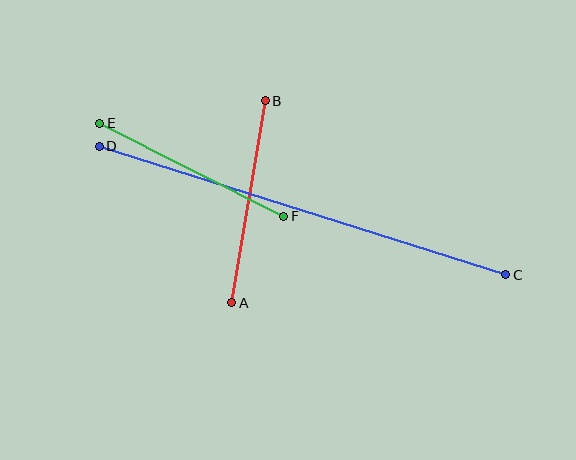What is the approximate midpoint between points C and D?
The midpoint is at approximately (302, 210) pixels.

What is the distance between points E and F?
The distance is approximately 206 pixels.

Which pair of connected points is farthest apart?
Points C and D are farthest apart.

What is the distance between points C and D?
The distance is approximately 426 pixels.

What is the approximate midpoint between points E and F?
The midpoint is at approximately (192, 170) pixels.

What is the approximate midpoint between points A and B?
The midpoint is at approximately (248, 202) pixels.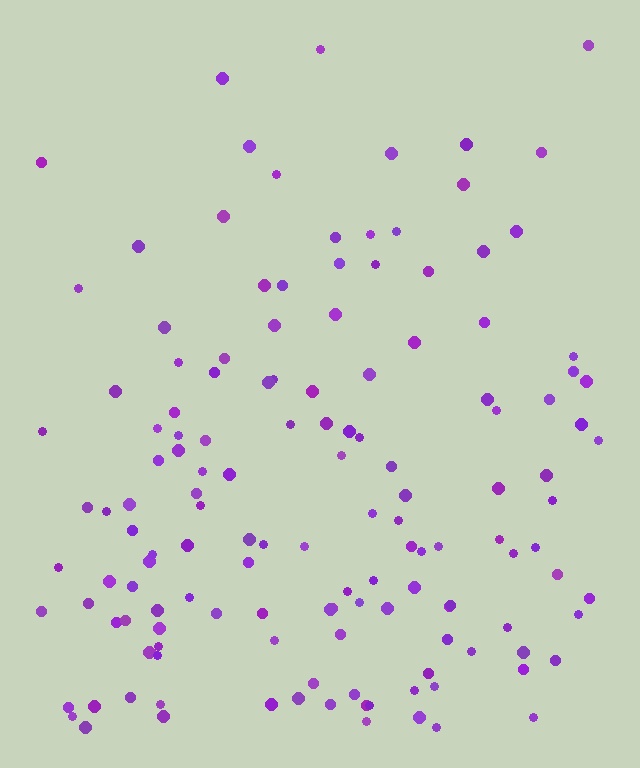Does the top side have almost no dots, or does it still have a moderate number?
Still a moderate number, just noticeably fewer than the bottom.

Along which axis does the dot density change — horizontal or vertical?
Vertical.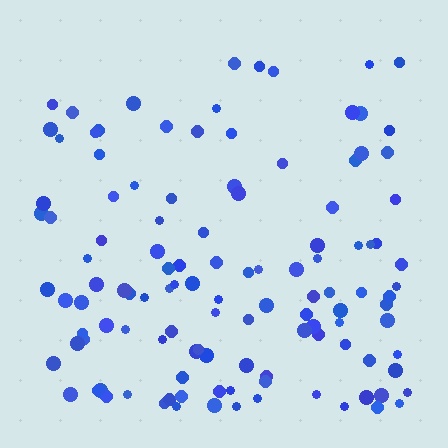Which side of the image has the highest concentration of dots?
The bottom.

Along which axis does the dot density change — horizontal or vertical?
Vertical.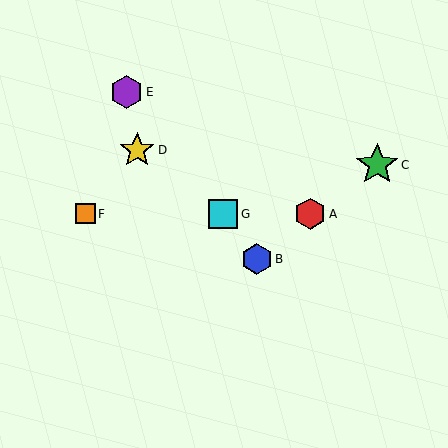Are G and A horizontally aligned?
Yes, both are at y≈214.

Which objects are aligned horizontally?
Objects A, F, G are aligned horizontally.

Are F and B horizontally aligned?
No, F is at y≈214 and B is at y≈259.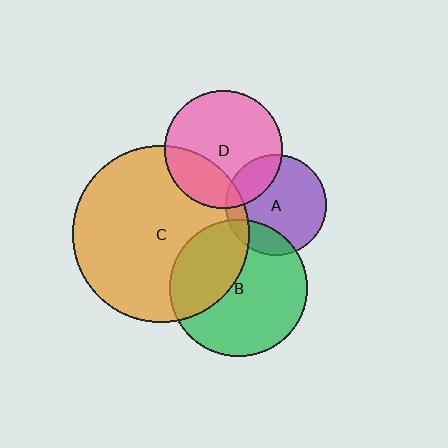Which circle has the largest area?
Circle C (orange).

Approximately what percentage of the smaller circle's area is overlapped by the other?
Approximately 30%.